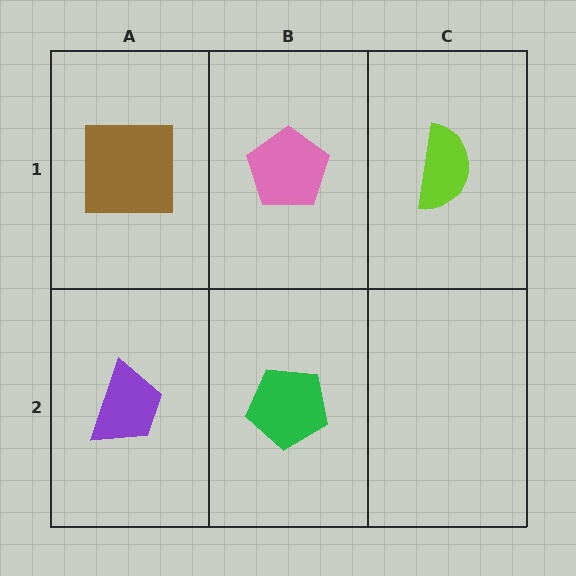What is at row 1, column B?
A pink pentagon.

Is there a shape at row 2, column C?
No, that cell is empty.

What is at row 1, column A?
A brown square.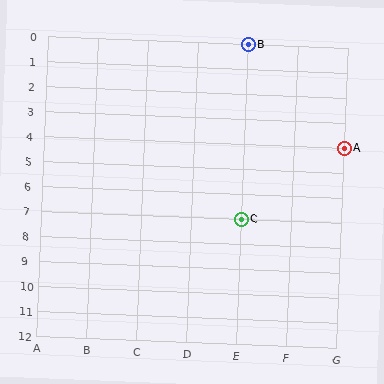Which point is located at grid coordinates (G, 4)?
Point A is at (G, 4).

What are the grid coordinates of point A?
Point A is at grid coordinates (G, 4).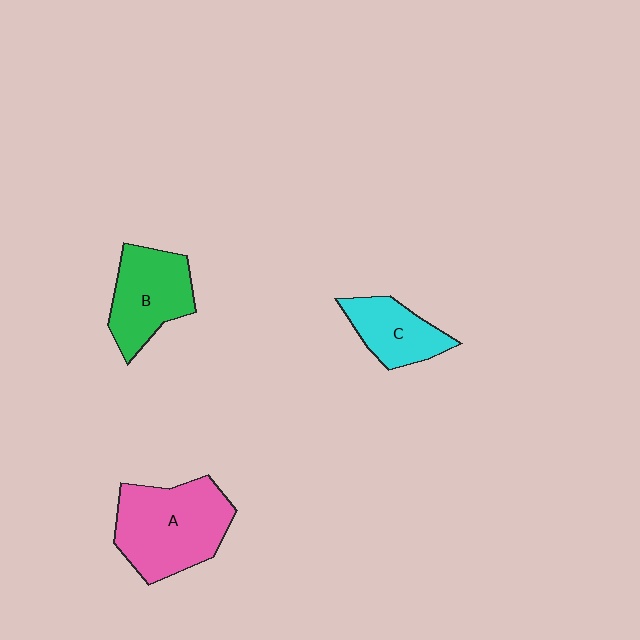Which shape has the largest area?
Shape A (pink).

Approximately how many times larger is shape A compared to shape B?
Approximately 1.4 times.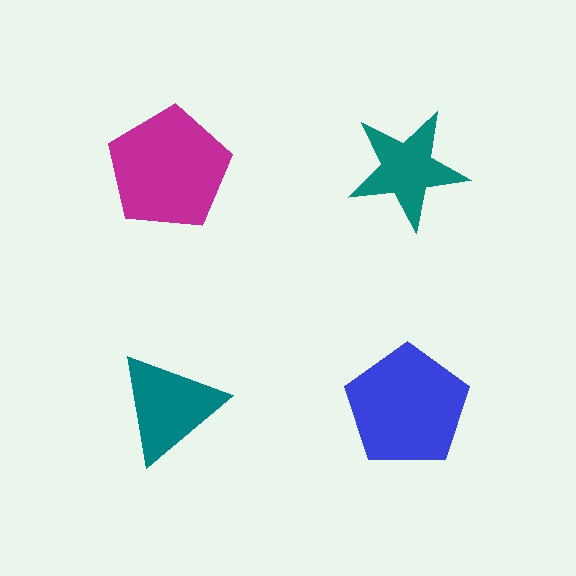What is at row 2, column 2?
A blue pentagon.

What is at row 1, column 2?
A teal star.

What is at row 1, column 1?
A magenta pentagon.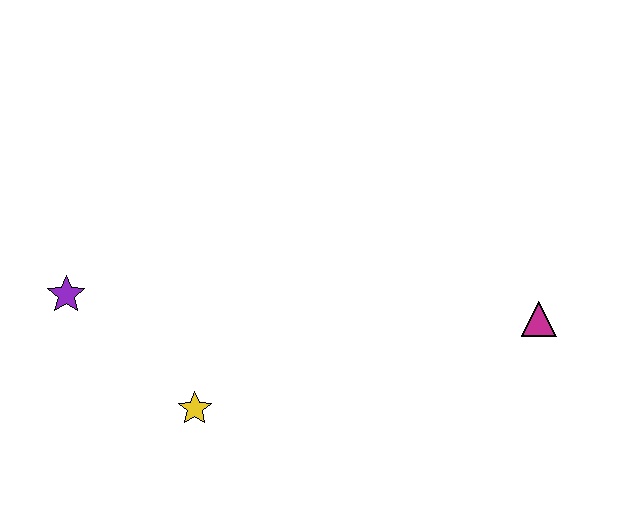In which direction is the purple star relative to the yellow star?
The purple star is to the left of the yellow star.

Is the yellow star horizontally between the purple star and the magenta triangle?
Yes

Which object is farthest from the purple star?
The magenta triangle is farthest from the purple star.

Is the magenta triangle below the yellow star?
No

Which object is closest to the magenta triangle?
The yellow star is closest to the magenta triangle.